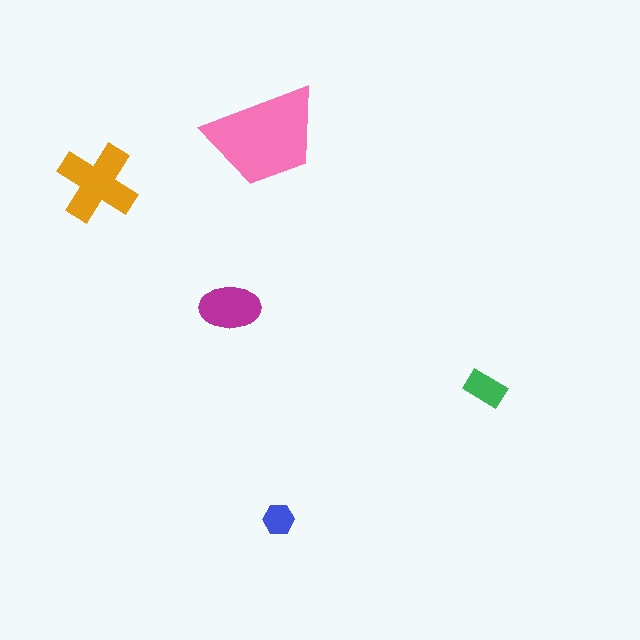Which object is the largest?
The pink trapezoid.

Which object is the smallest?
The blue hexagon.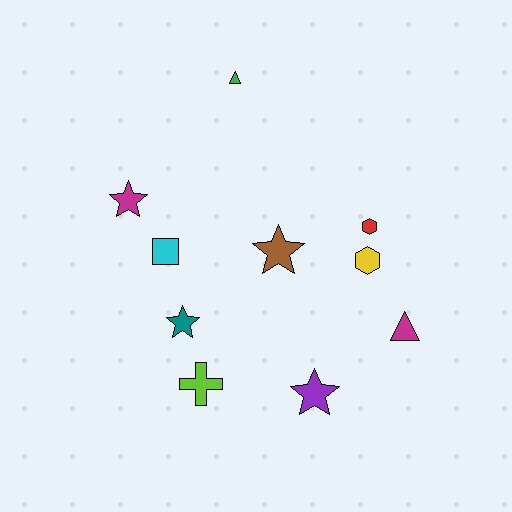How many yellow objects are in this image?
There is 1 yellow object.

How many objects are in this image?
There are 10 objects.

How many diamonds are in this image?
There are no diamonds.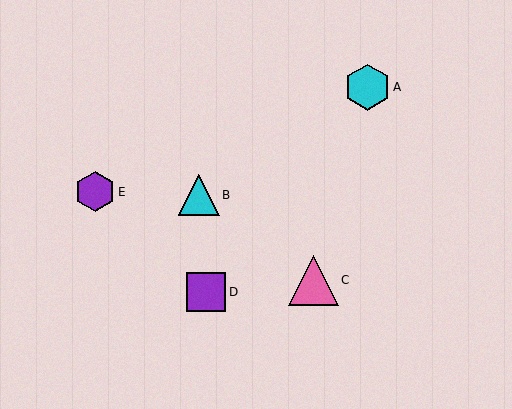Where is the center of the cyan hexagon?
The center of the cyan hexagon is at (367, 87).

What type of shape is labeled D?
Shape D is a purple square.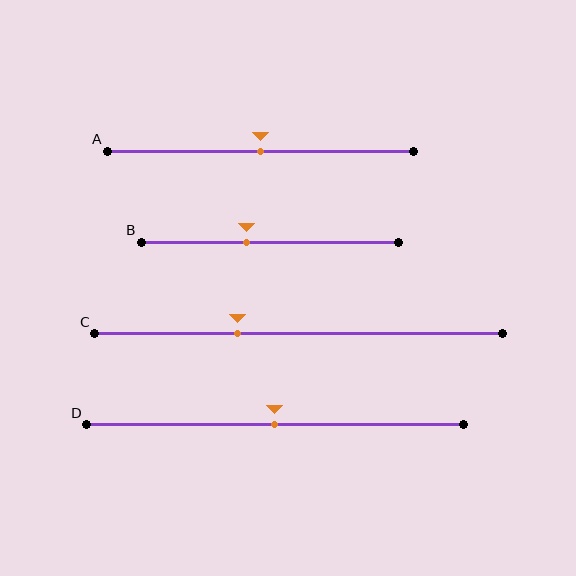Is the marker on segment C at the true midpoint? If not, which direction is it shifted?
No, the marker on segment C is shifted to the left by about 15% of the segment length.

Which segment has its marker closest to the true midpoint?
Segment A has its marker closest to the true midpoint.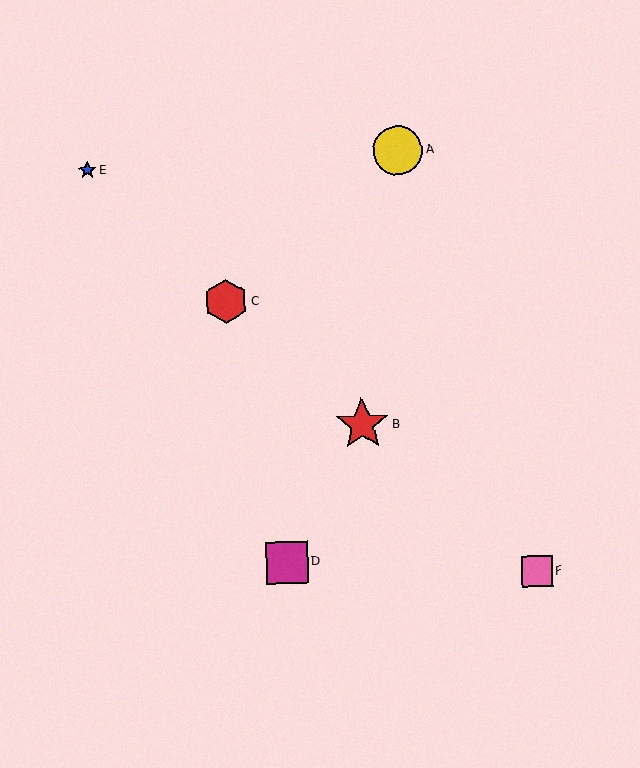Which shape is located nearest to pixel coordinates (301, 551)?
The magenta square (labeled D) at (287, 562) is nearest to that location.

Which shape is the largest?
The red star (labeled B) is the largest.